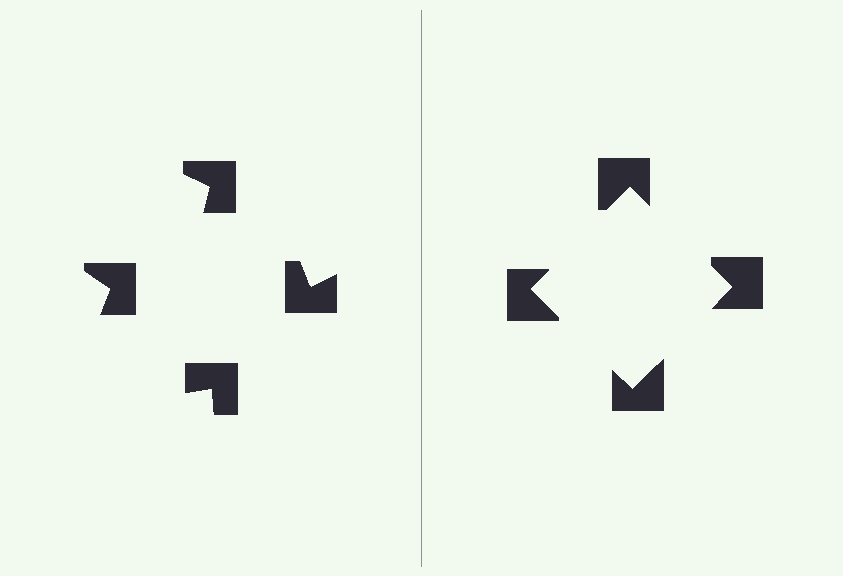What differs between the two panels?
The notched squares are positioned identically on both sides; only the wedge orientations differ. On the right they align to a square; on the left they are misaligned.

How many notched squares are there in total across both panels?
8 — 4 on each side.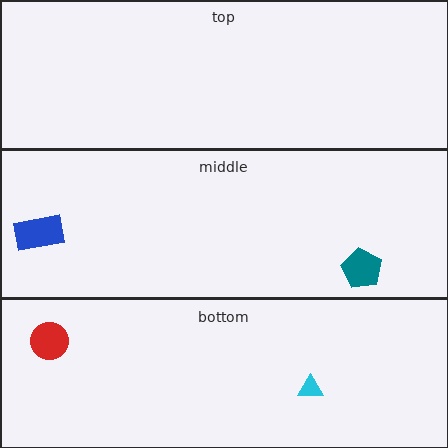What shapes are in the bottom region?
The cyan triangle, the red circle.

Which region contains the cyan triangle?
The bottom region.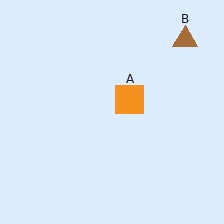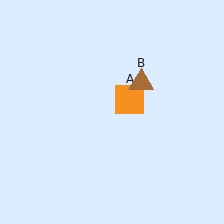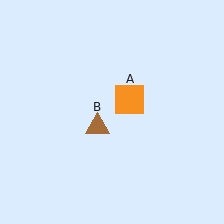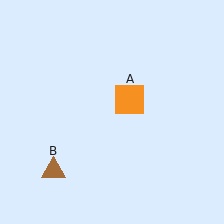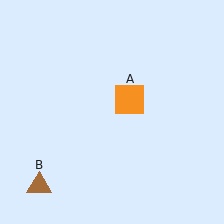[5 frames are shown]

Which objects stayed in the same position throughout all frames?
Orange square (object A) remained stationary.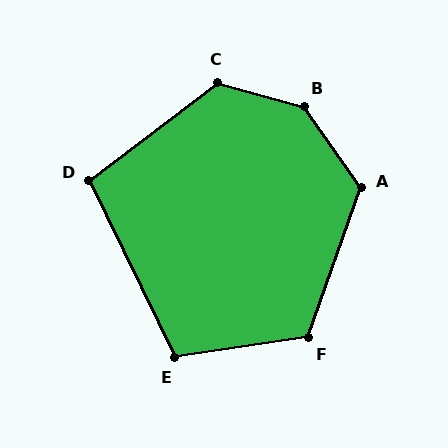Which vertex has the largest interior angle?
B, at approximately 141 degrees.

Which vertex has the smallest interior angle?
D, at approximately 102 degrees.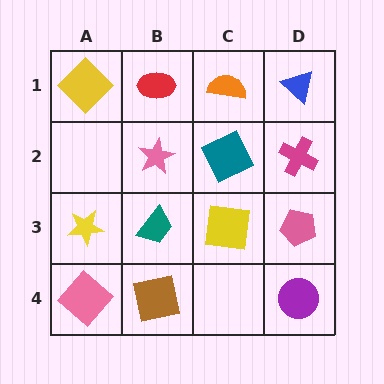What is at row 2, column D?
A magenta cross.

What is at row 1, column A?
A yellow diamond.